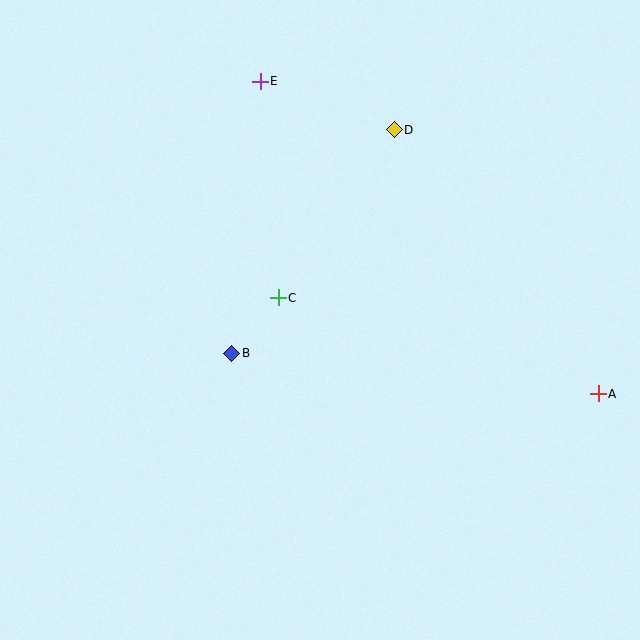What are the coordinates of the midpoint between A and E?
The midpoint between A and E is at (429, 237).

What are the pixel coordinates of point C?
Point C is at (278, 298).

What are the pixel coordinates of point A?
Point A is at (598, 394).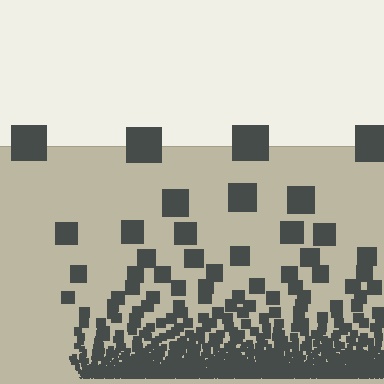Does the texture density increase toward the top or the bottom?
Density increases toward the bottom.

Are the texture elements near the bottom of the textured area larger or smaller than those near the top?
Smaller. The gradient is inverted — elements near the bottom are smaller and denser.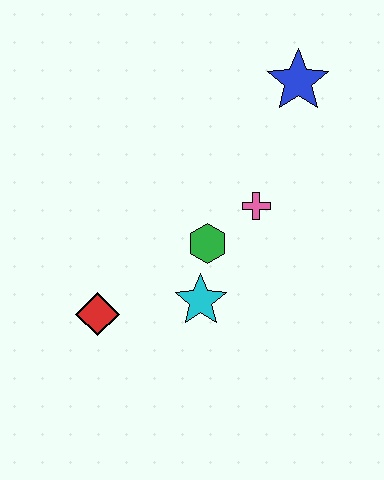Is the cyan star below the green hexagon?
Yes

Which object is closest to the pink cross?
The green hexagon is closest to the pink cross.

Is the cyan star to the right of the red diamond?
Yes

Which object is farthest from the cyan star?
The blue star is farthest from the cyan star.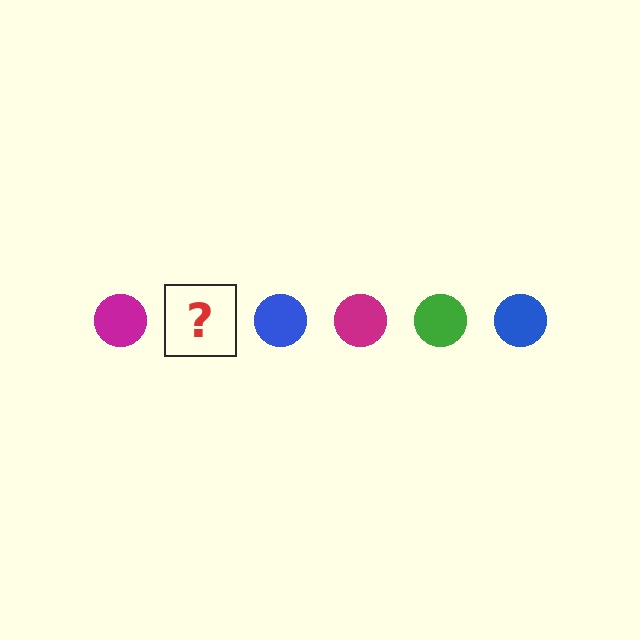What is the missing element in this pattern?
The missing element is a green circle.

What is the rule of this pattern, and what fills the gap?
The rule is that the pattern cycles through magenta, green, blue circles. The gap should be filled with a green circle.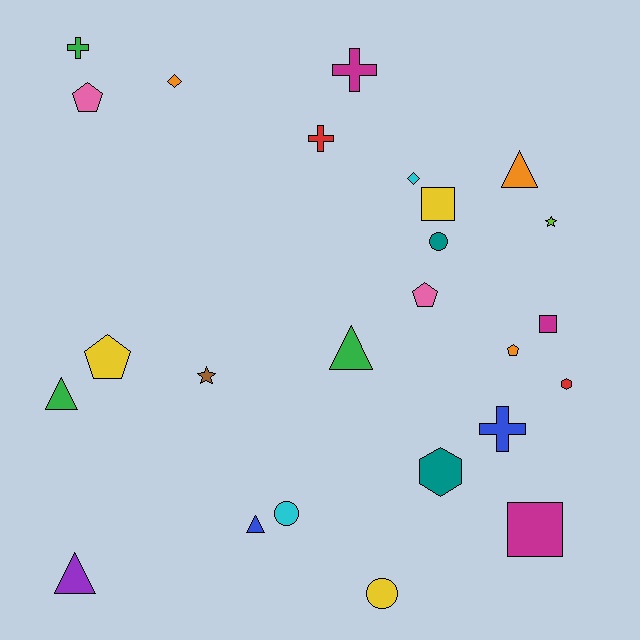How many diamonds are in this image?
There are 2 diamonds.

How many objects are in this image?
There are 25 objects.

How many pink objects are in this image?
There are 2 pink objects.